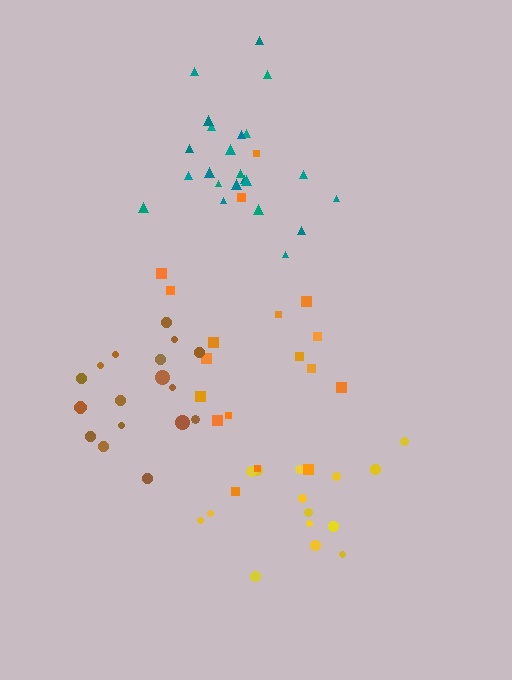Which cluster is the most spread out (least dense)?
Orange.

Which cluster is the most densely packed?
Brown.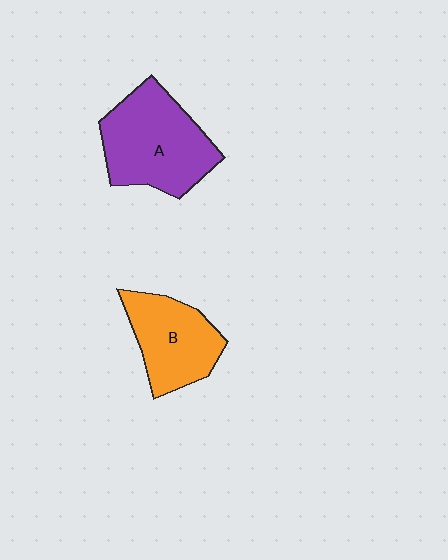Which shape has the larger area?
Shape A (purple).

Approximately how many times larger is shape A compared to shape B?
Approximately 1.3 times.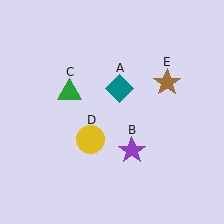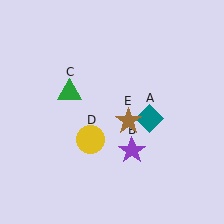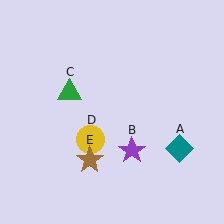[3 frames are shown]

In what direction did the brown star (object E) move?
The brown star (object E) moved down and to the left.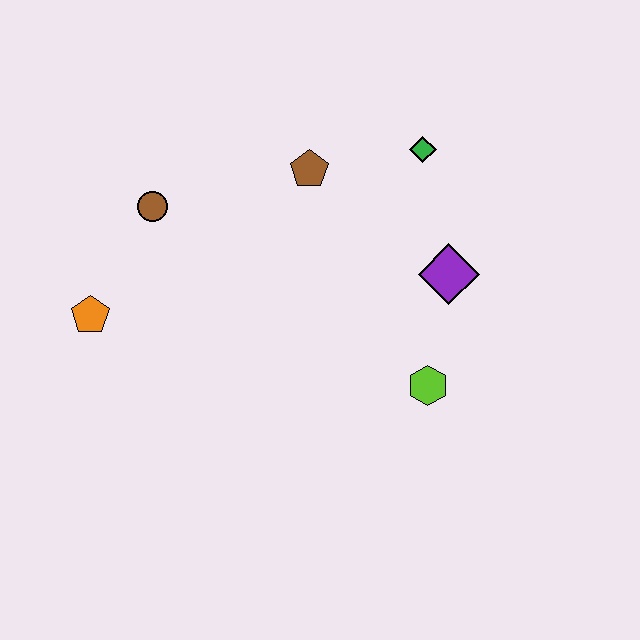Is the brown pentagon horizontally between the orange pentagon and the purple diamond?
Yes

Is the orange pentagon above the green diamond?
No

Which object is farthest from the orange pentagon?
The green diamond is farthest from the orange pentagon.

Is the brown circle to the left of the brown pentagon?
Yes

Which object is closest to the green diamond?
The brown pentagon is closest to the green diamond.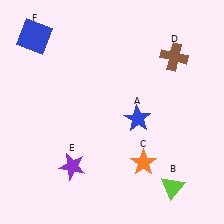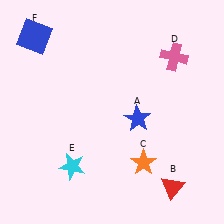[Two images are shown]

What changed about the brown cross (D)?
In Image 1, D is brown. In Image 2, it changed to pink.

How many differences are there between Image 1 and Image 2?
There are 3 differences between the two images.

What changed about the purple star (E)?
In Image 1, E is purple. In Image 2, it changed to cyan.